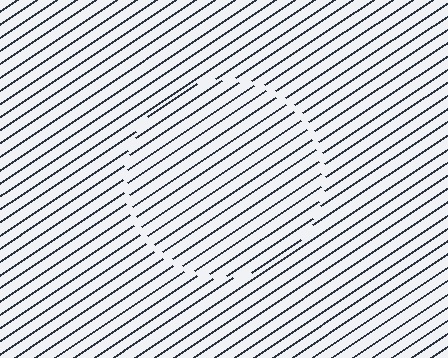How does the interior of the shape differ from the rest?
The interior of the shape contains the same grating, shifted by half a period — the contour is defined by the phase discontinuity where line-ends from the inner and outer gratings abut.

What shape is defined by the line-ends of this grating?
An illusory circle. The interior of the shape contains the same grating, shifted by half a period — the contour is defined by the phase discontinuity where line-ends from the inner and outer gratings abut.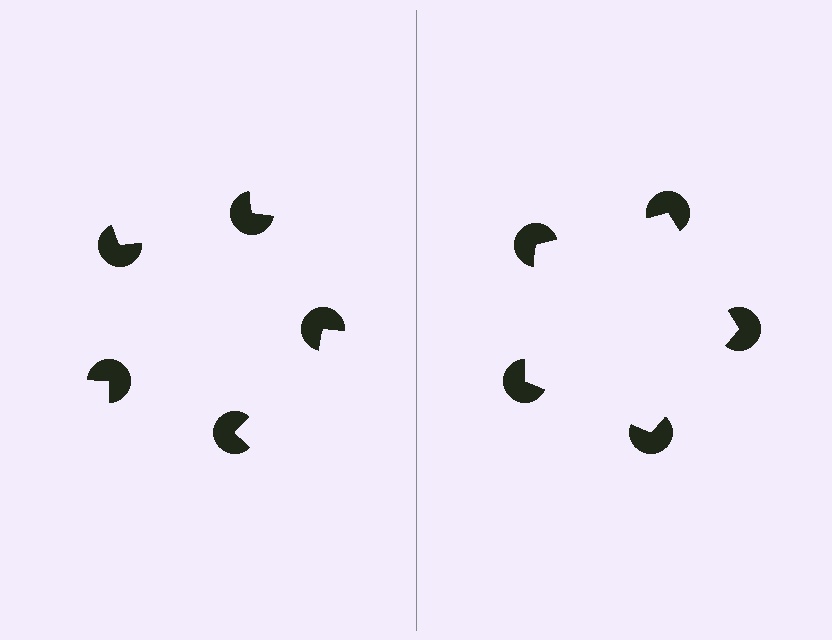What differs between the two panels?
The pac-man discs are positioned identically on both sides; only the wedge orientations differ. On the right they align to a pentagon; on the left they are misaligned.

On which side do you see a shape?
An illusory pentagon appears on the right side. On the left side the wedge cuts are rotated, so no coherent shape forms.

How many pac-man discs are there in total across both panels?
10 — 5 on each side.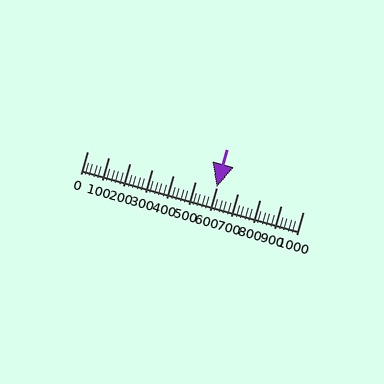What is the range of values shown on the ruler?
The ruler shows values from 0 to 1000.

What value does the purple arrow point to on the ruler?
The purple arrow points to approximately 600.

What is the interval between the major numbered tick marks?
The major tick marks are spaced 100 units apart.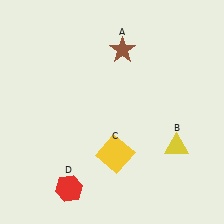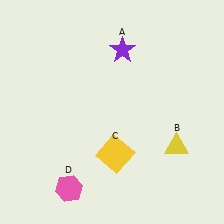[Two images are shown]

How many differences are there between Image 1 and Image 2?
There are 2 differences between the two images.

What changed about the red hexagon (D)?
In Image 1, D is red. In Image 2, it changed to pink.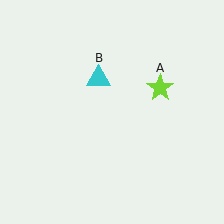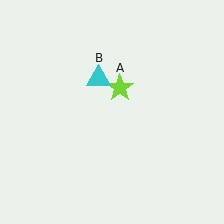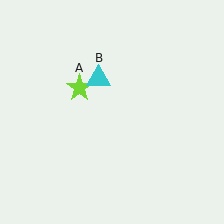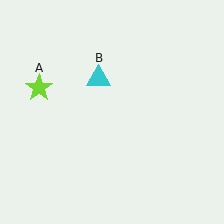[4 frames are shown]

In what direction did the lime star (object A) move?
The lime star (object A) moved left.